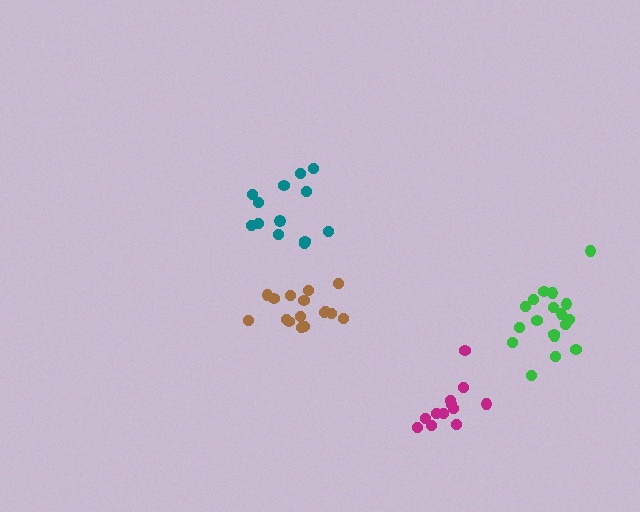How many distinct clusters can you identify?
There are 4 distinct clusters.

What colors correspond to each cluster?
The clusters are colored: green, brown, magenta, teal.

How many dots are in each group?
Group 1: 18 dots, Group 2: 16 dots, Group 3: 13 dots, Group 4: 13 dots (60 total).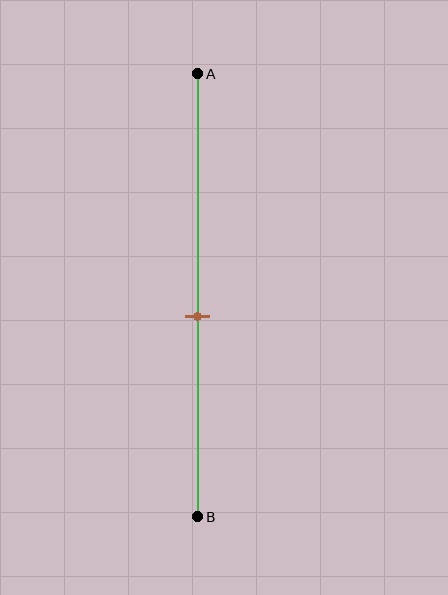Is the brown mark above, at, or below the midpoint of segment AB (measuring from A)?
The brown mark is below the midpoint of segment AB.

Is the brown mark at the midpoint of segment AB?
No, the mark is at about 55% from A, not at the 50% midpoint.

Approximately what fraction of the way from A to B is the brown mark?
The brown mark is approximately 55% of the way from A to B.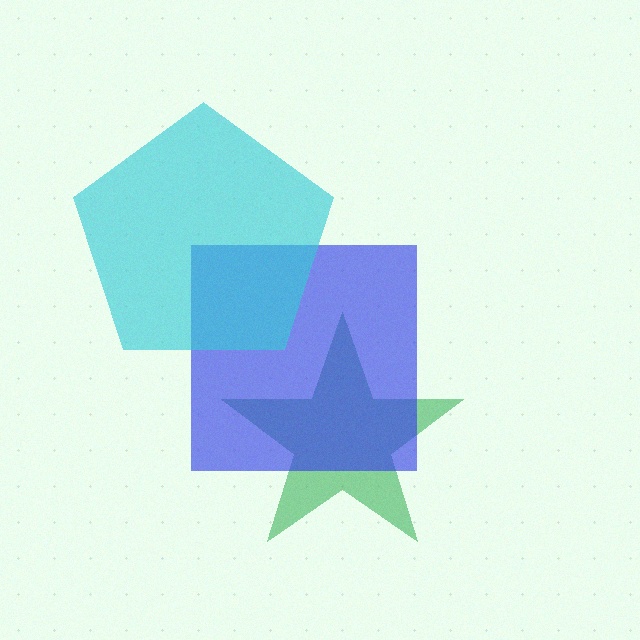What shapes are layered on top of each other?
The layered shapes are: a green star, a blue square, a cyan pentagon.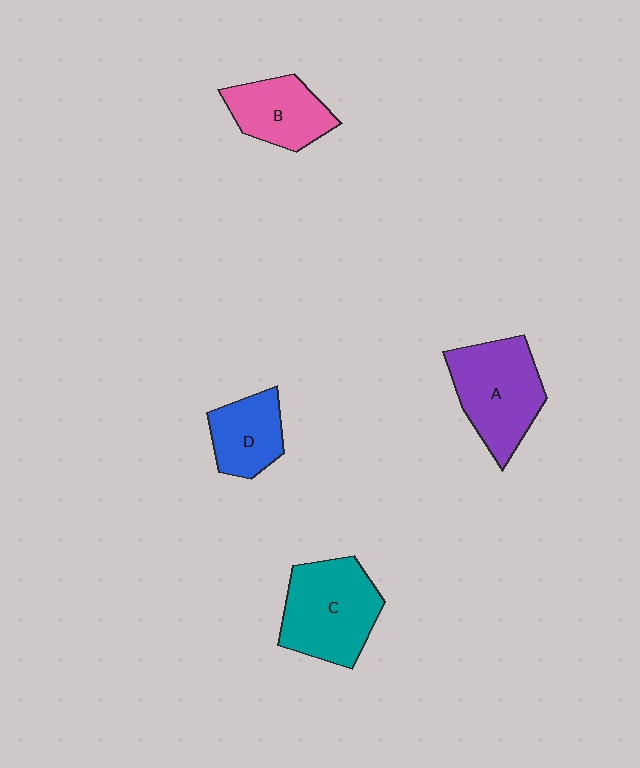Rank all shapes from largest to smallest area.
From largest to smallest: C (teal), A (purple), B (pink), D (blue).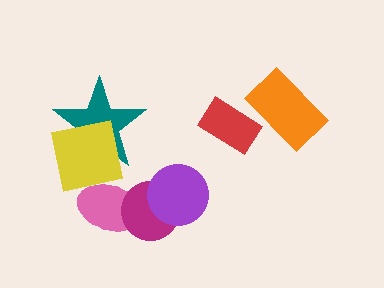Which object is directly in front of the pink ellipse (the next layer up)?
The magenta circle is directly in front of the pink ellipse.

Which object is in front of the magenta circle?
The purple circle is in front of the magenta circle.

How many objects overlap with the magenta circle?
2 objects overlap with the magenta circle.